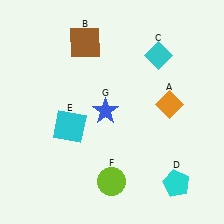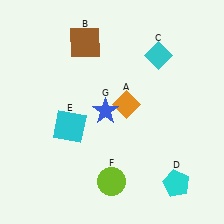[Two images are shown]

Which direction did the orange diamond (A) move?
The orange diamond (A) moved left.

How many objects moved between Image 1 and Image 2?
1 object moved between the two images.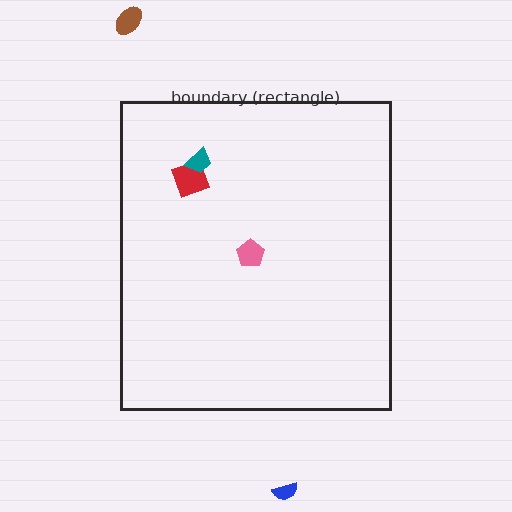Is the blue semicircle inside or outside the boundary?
Outside.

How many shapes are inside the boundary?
3 inside, 2 outside.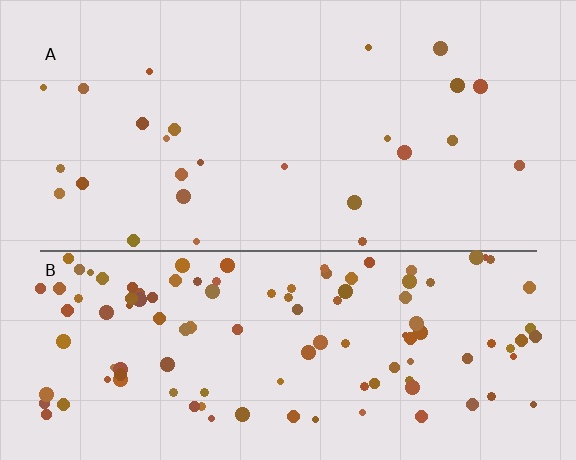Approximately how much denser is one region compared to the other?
Approximately 4.5× — region B over region A.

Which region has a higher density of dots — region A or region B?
B (the bottom).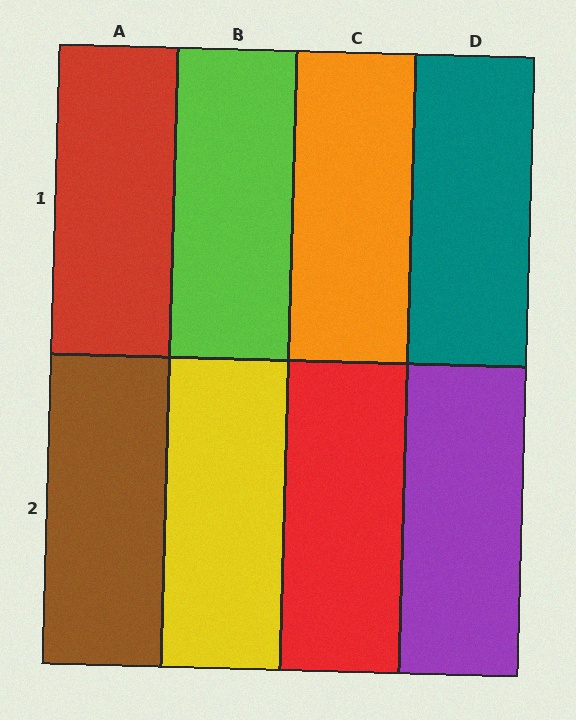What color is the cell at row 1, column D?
Teal.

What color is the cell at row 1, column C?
Orange.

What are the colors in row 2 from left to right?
Brown, yellow, red, purple.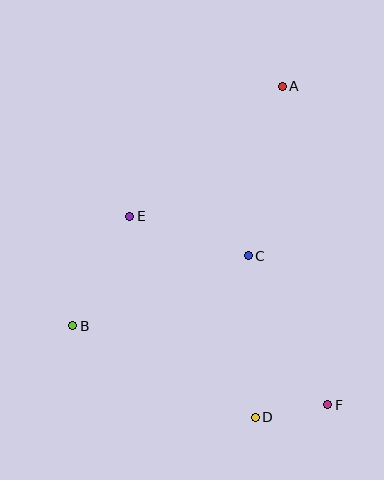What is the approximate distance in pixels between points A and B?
The distance between A and B is approximately 318 pixels.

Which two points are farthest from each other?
Points A and D are farthest from each other.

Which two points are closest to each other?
Points D and F are closest to each other.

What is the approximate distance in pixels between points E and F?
The distance between E and F is approximately 274 pixels.